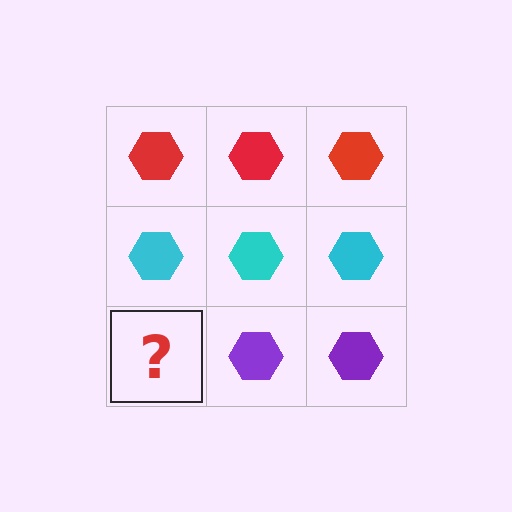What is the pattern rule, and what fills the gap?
The rule is that each row has a consistent color. The gap should be filled with a purple hexagon.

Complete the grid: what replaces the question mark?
The question mark should be replaced with a purple hexagon.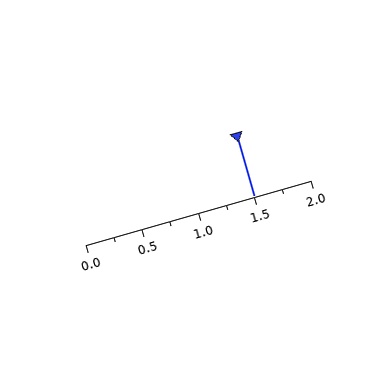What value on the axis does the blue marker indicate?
The marker indicates approximately 1.5.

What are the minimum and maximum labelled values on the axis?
The axis runs from 0.0 to 2.0.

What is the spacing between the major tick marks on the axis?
The major ticks are spaced 0.5 apart.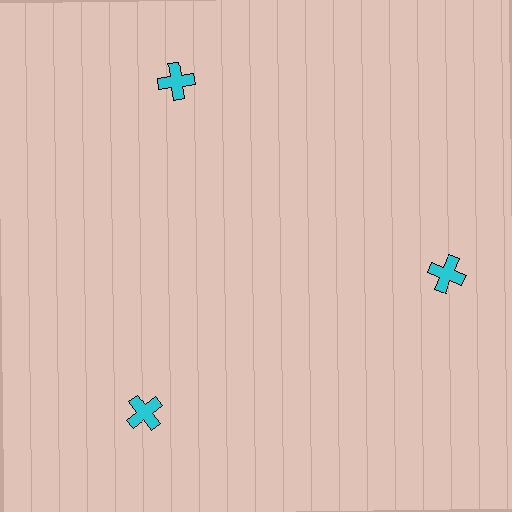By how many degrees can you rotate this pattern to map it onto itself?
The pattern maps onto itself every 120 degrees of rotation.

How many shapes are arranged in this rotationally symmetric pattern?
There are 3 shapes, arranged in 3 groups of 1.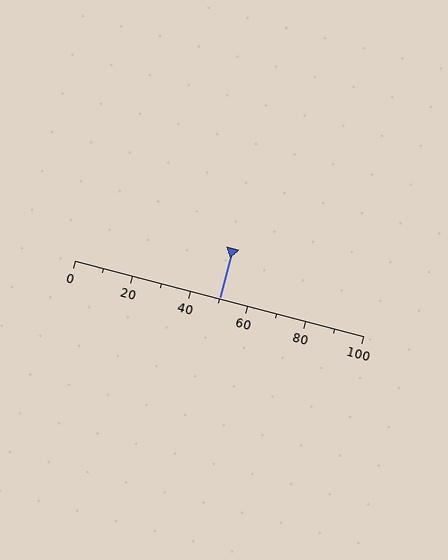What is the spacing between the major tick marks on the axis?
The major ticks are spaced 20 apart.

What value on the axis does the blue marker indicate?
The marker indicates approximately 50.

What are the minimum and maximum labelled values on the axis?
The axis runs from 0 to 100.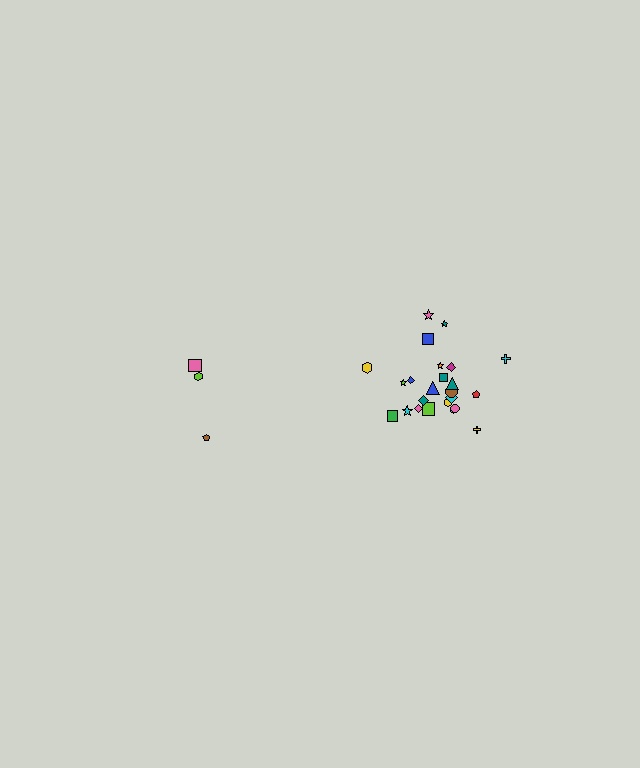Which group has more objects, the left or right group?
The right group.